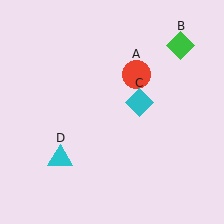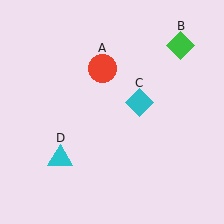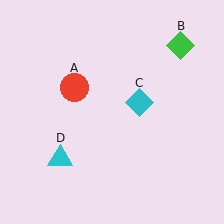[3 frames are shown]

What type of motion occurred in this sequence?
The red circle (object A) rotated counterclockwise around the center of the scene.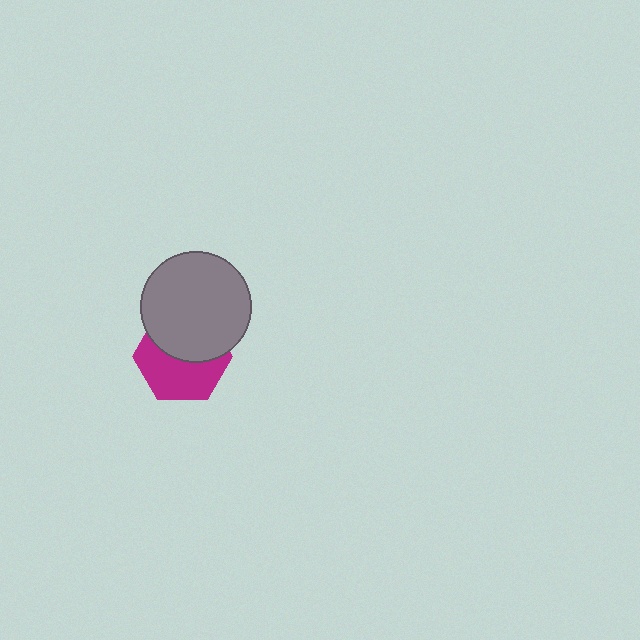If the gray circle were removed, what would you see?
You would see the complete magenta hexagon.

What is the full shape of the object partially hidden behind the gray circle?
The partially hidden object is a magenta hexagon.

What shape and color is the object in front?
The object in front is a gray circle.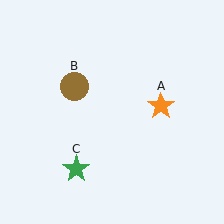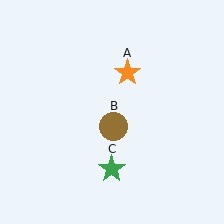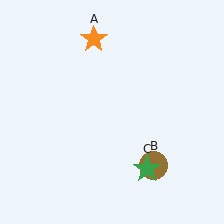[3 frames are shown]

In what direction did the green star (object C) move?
The green star (object C) moved right.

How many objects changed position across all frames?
3 objects changed position: orange star (object A), brown circle (object B), green star (object C).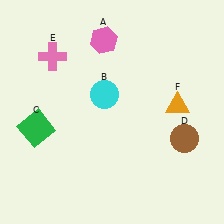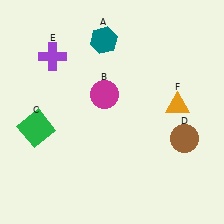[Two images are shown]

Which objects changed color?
A changed from pink to teal. B changed from cyan to magenta. E changed from pink to purple.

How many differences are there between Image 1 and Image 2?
There are 3 differences between the two images.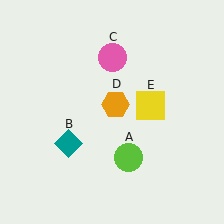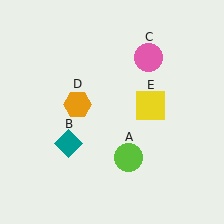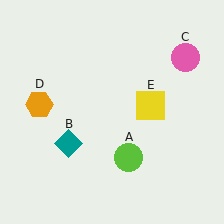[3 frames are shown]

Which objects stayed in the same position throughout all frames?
Lime circle (object A) and teal diamond (object B) and yellow square (object E) remained stationary.